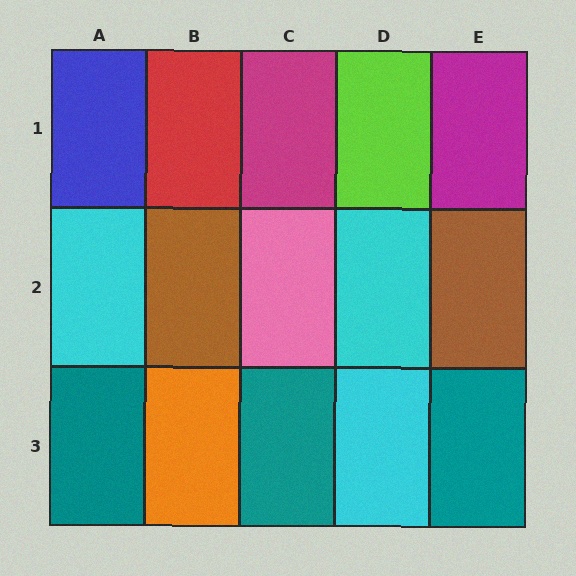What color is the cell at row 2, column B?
Brown.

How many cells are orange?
1 cell is orange.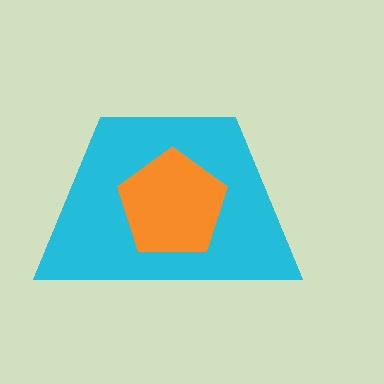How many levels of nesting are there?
2.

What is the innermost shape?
The orange pentagon.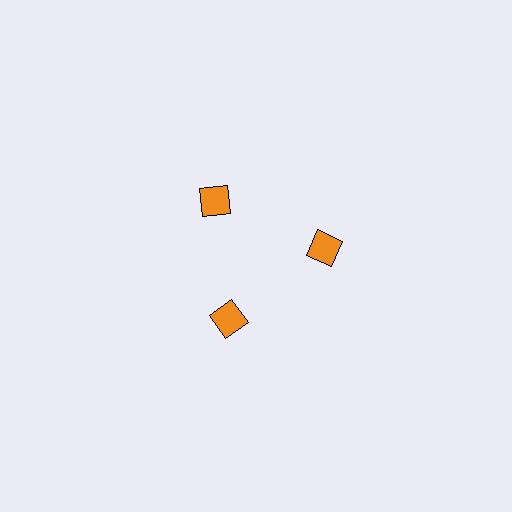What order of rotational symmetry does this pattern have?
This pattern has 3-fold rotational symmetry.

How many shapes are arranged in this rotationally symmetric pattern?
There are 3 shapes, arranged in 3 groups of 1.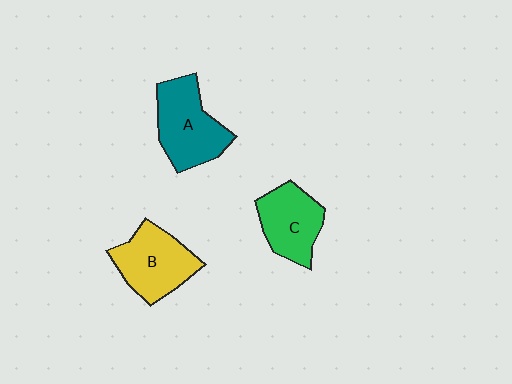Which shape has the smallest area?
Shape C (green).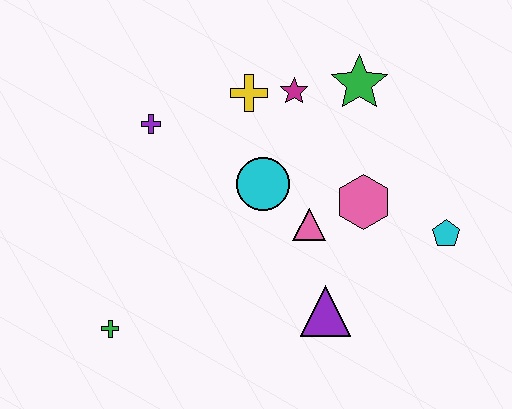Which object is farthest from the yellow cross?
The green cross is farthest from the yellow cross.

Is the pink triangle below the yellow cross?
Yes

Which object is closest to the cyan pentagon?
The pink hexagon is closest to the cyan pentagon.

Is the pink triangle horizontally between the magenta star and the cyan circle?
No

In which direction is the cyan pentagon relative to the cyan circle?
The cyan pentagon is to the right of the cyan circle.